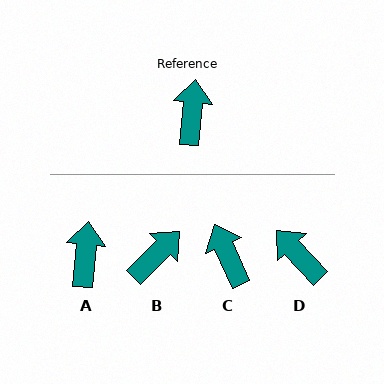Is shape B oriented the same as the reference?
No, it is off by about 39 degrees.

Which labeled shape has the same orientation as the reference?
A.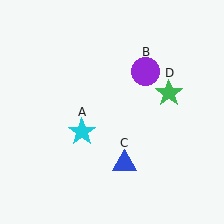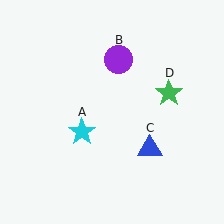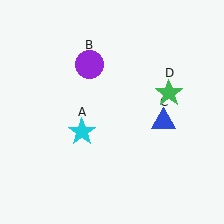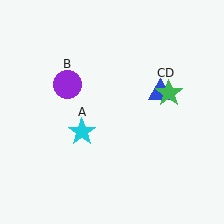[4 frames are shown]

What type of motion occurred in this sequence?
The purple circle (object B), blue triangle (object C) rotated counterclockwise around the center of the scene.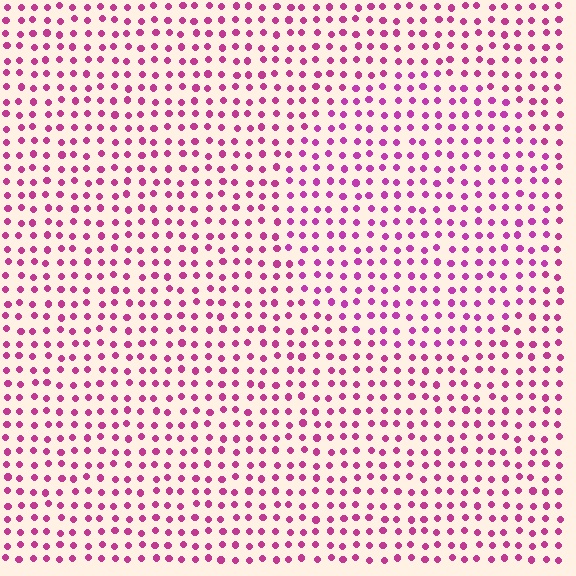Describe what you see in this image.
The image is filled with small magenta elements in a uniform arrangement. A circle-shaped region is visible where the elements are tinted to a slightly different hue, forming a subtle color boundary.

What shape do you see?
I see a circle.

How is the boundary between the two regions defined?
The boundary is defined purely by a slight shift in hue (about 14 degrees). Spacing, size, and orientation are identical on both sides.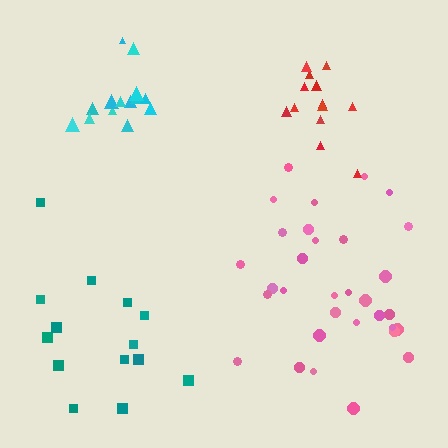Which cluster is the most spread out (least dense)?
Teal.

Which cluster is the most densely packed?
Red.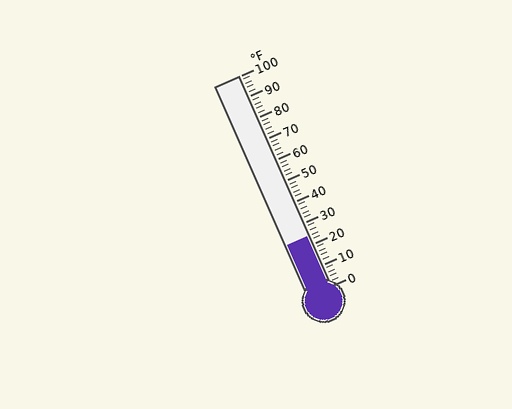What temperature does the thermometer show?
The thermometer shows approximately 24°F.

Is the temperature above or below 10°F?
The temperature is above 10°F.